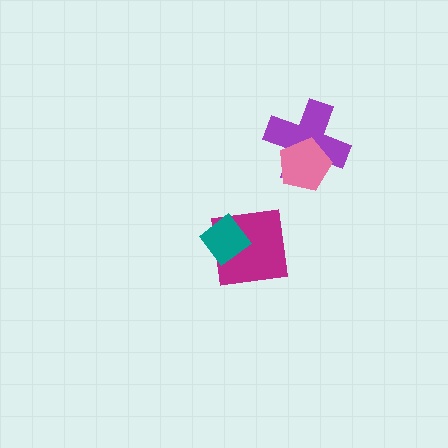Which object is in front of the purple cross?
The pink pentagon is in front of the purple cross.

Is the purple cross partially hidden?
Yes, it is partially covered by another shape.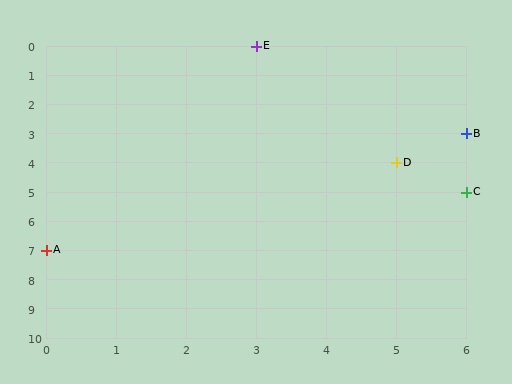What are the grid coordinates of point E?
Point E is at grid coordinates (3, 0).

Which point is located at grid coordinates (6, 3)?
Point B is at (6, 3).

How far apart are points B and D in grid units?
Points B and D are 1 column and 1 row apart (about 1.4 grid units diagonally).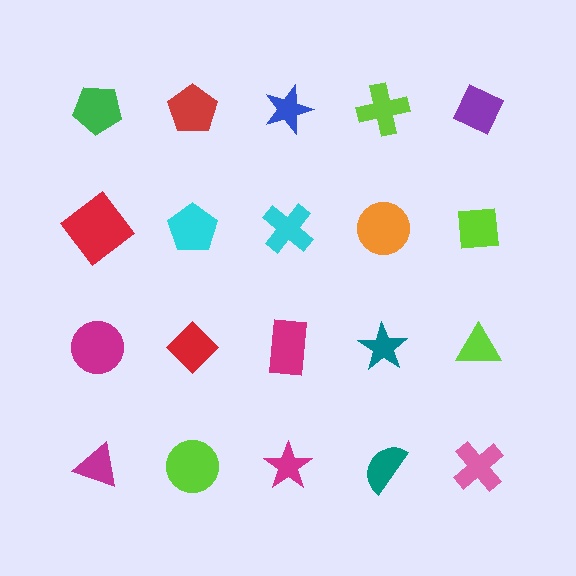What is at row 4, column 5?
A pink cross.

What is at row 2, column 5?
A lime square.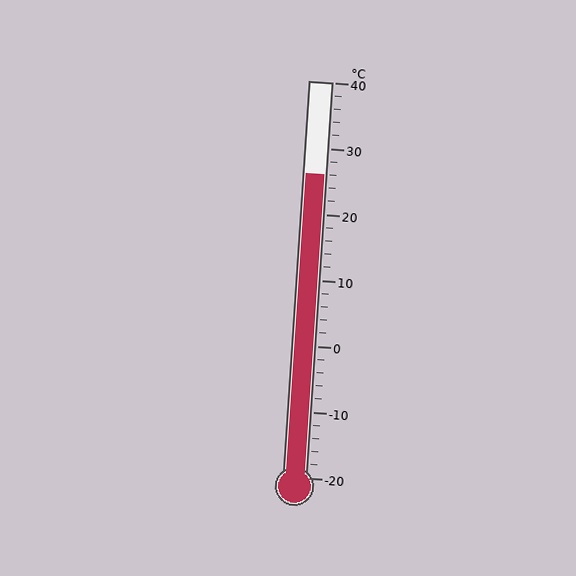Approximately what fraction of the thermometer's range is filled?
The thermometer is filled to approximately 75% of its range.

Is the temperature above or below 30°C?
The temperature is below 30°C.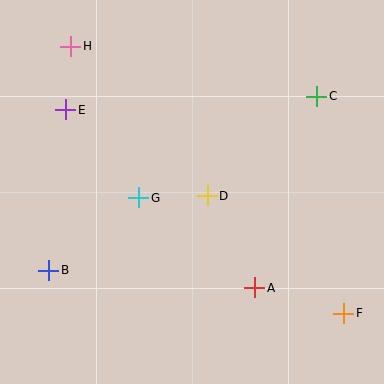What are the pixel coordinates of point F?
Point F is at (344, 313).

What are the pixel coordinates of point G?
Point G is at (139, 198).